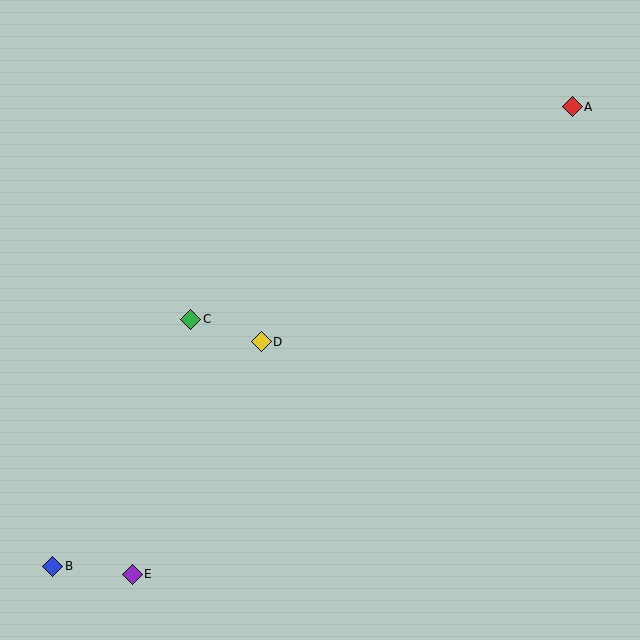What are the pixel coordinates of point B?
Point B is at (53, 566).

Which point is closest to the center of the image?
Point D at (261, 342) is closest to the center.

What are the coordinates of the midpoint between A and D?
The midpoint between A and D is at (417, 224).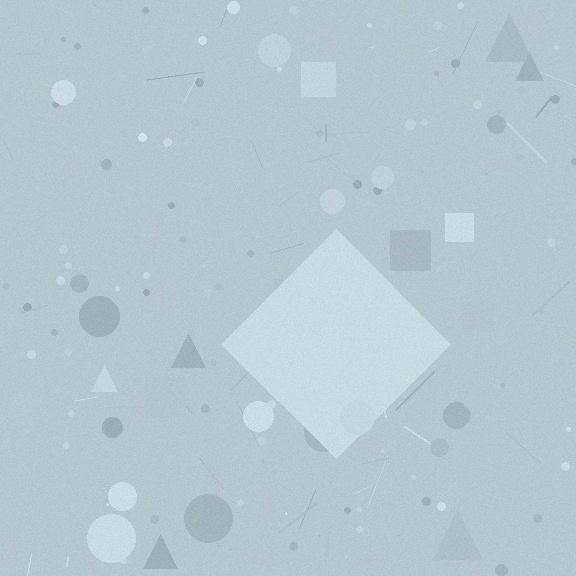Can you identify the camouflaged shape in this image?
The camouflaged shape is a diamond.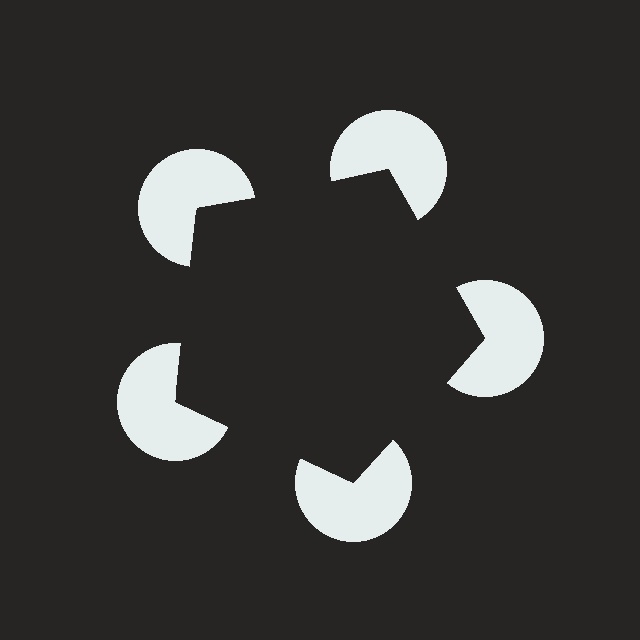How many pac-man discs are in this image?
There are 5 — one at each vertex of the illusory pentagon.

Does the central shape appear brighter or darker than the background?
It typically appears slightly darker than the background, even though no actual brightness change is drawn.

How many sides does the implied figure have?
5 sides.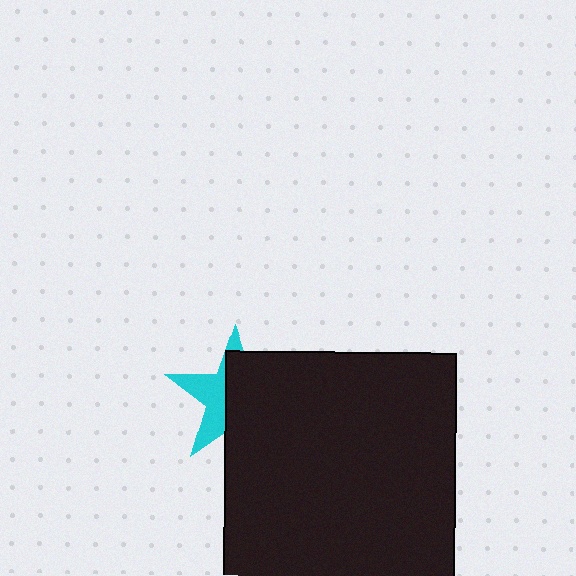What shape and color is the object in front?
The object in front is a black square.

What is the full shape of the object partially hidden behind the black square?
The partially hidden object is a cyan star.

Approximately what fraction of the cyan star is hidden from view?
Roughly 60% of the cyan star is hidden behind the black square.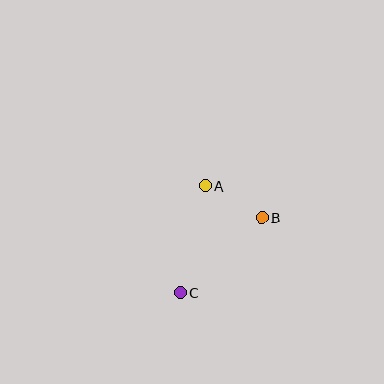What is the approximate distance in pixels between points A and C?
The distance between A and C is approximately 109 pixels.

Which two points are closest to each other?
Points A and B are closest to each other.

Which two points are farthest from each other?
Points B and C are farthest from each other.